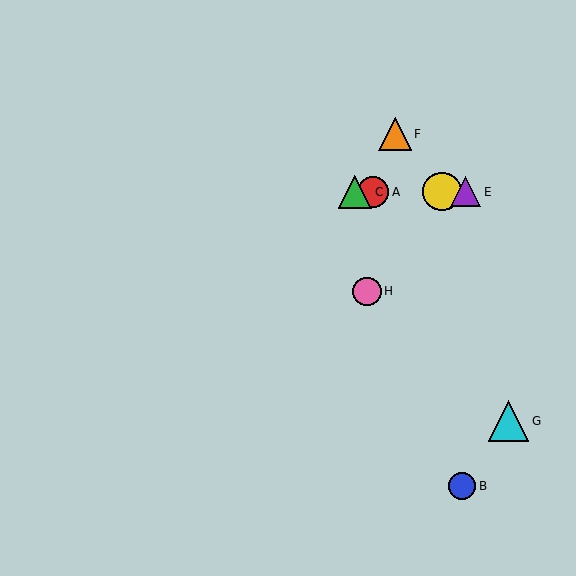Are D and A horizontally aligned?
Yes, both are at y≈192.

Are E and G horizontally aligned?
No, E is at y≈192 and G is at y≈421.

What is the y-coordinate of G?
Object G is at y≈421.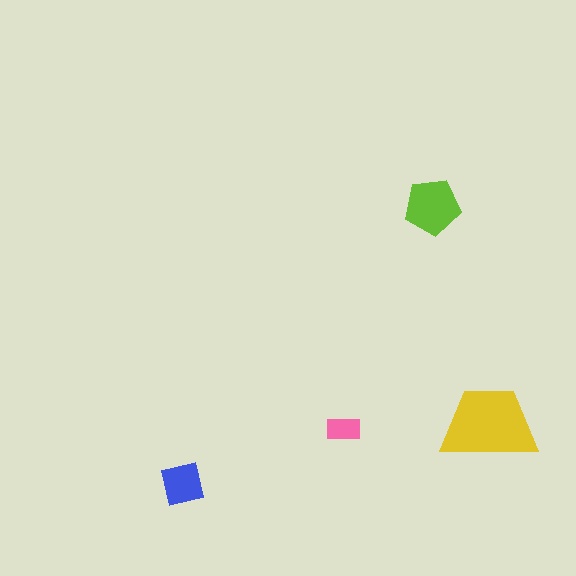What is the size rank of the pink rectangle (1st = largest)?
4th.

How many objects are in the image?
There are 4 objects in the image.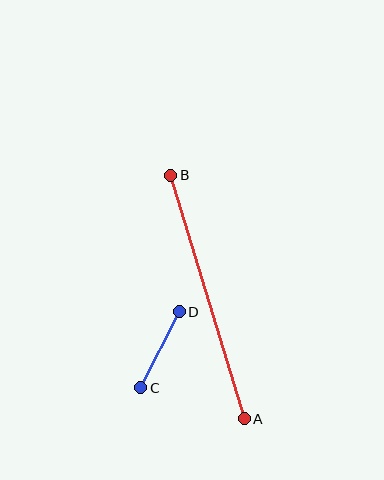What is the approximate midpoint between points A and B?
The midpoint is at approximately (208, 297) pixels.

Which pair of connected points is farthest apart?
Points A and B are farthest apart.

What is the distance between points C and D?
The distance is approximately 85 pixels.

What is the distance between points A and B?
The distance is approximately 254 pixels.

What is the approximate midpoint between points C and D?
The midpoint is at approximately (160, 350) pixels.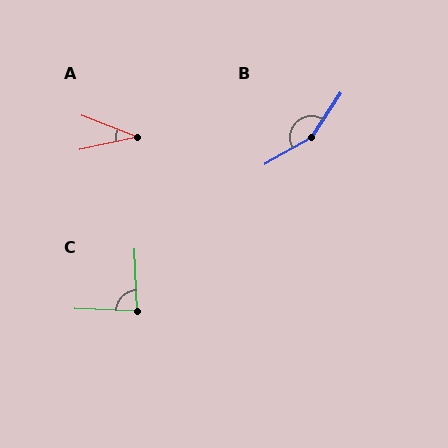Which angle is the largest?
B, at approximately 153 degrees.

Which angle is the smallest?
A, at approximately 33 degrees.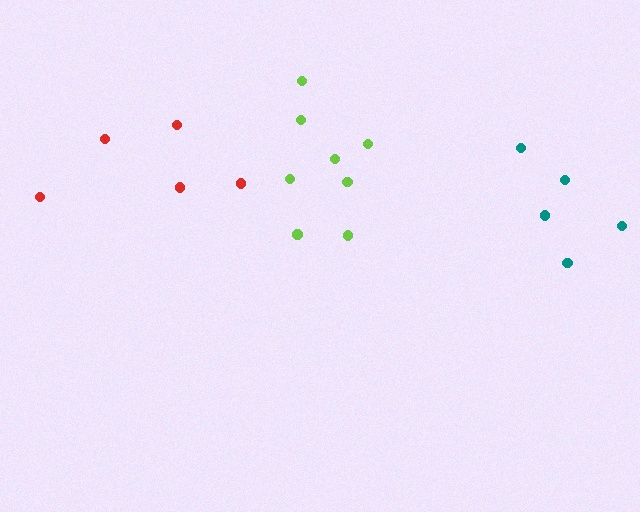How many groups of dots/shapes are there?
There are 3 groups.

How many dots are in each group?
Group 1: 5 dots, Group 2: 8 dots, Group 3: 5 dots (18 total).